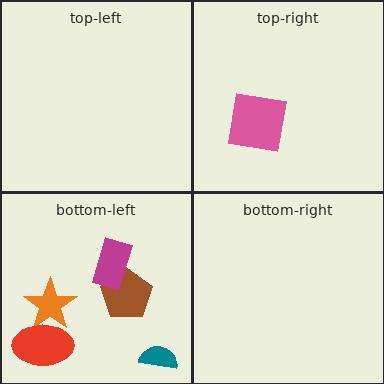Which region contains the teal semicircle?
The bottom-left region.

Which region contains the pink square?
The top-right region.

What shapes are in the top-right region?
The pink square.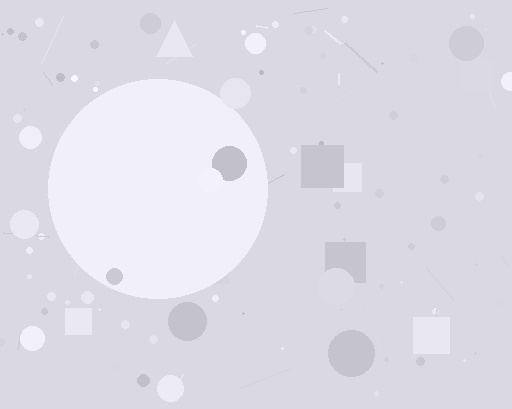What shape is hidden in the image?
A circle is hidden in the image.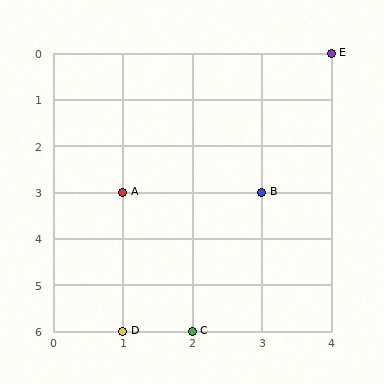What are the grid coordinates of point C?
Point C is at grid coordinates (2, 6).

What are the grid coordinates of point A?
Point A is at grid coordinates (1, 3).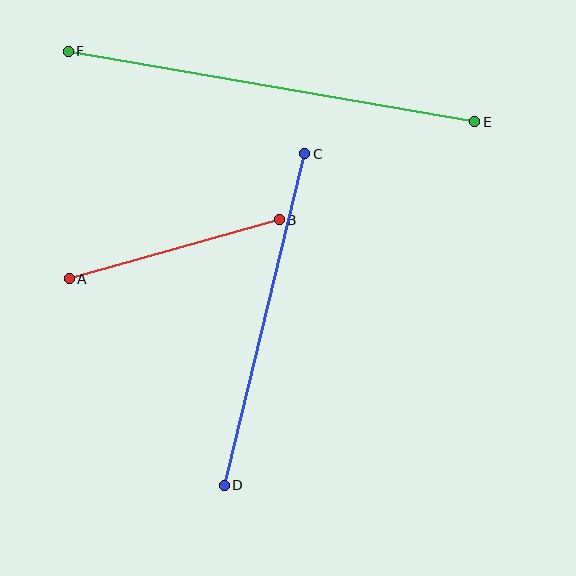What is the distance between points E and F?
The distance is approximately 413 pixels.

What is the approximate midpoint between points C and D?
The midpoint is at approximately (264, 319) pixels.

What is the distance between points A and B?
The distance is approximately 218 pixels.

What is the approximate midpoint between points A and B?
The midpoint is at approximately (174, 249) pixels.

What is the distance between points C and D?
The distance is approximately 341 pixels.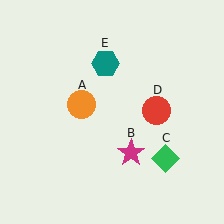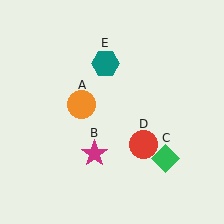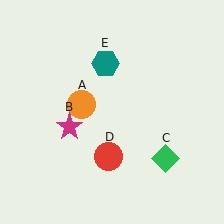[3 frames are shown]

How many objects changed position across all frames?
2 objects changed position: magenta star (object B), red circle (object D).